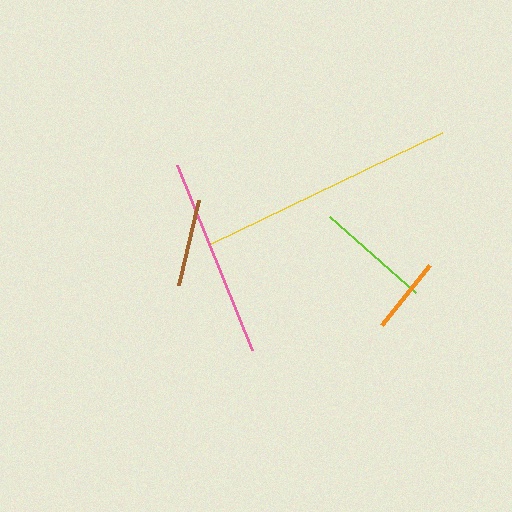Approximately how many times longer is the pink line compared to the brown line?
The pink line is approximately 2.3 times the length of the brown line.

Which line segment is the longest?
The yellow line is the longest at approximately 256 pixels.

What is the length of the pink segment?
The pink segment is approximately 199 pixels long.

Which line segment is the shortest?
The orange line is the shortest at approximately 77 pixels.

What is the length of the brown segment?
The brown segment is approximately 87 pixels long.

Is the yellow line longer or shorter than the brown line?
The yellow line is longer than the brown line.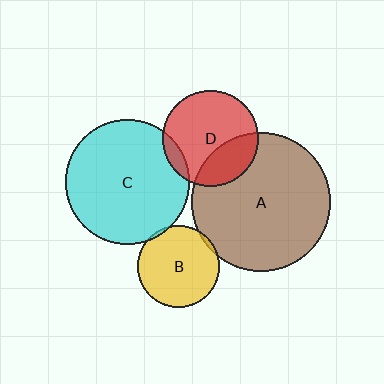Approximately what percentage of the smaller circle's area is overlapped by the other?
Approximately 5%.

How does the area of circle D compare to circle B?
Approximately 1.4 times.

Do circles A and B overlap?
Yes.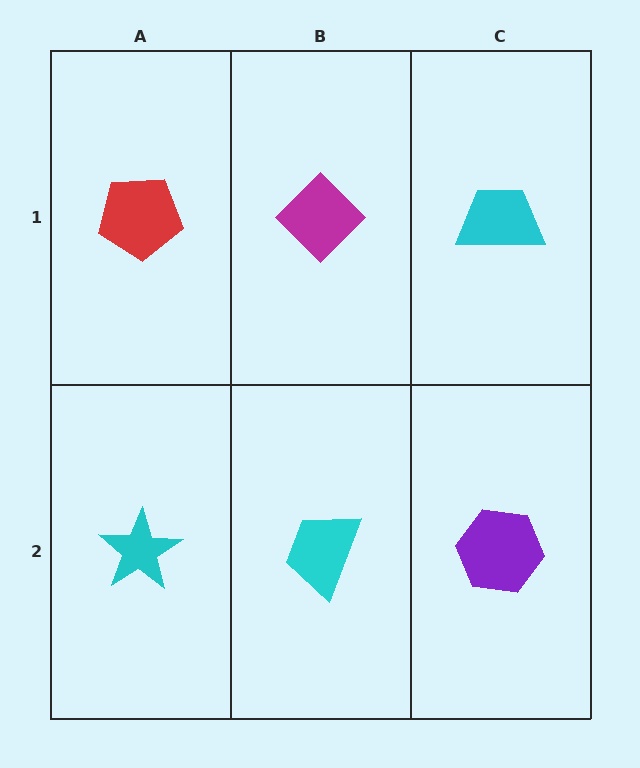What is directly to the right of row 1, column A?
A magenta diamond.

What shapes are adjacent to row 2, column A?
A red pentagon (row 1, column A), a cyan trapezoid (row 2, column B).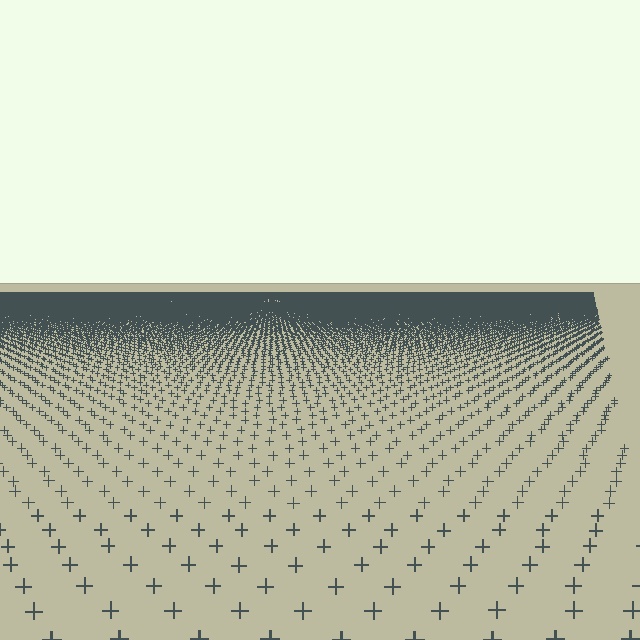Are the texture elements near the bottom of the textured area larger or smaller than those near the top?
Larger. Near the bottom, elements are closer to the viewer and appear at a bigger on-screen size.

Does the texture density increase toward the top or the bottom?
Density increases toward the top.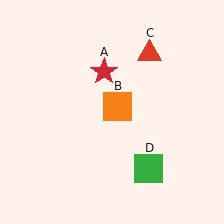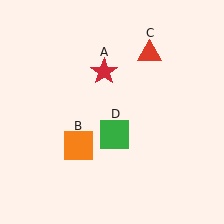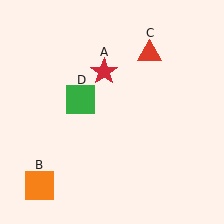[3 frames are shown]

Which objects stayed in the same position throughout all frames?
Red star (object A) and red triangle (object C) remained stationary.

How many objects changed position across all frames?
2 objects changed position: orange square (object B), green square (object D).